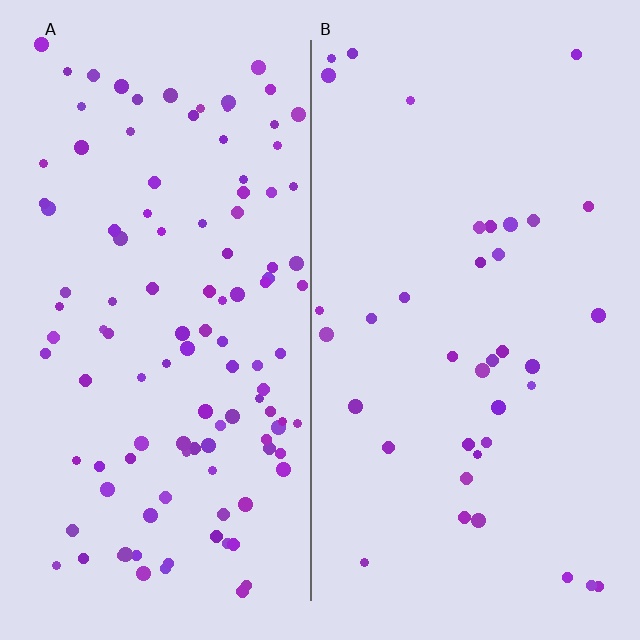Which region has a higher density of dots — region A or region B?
A (the left).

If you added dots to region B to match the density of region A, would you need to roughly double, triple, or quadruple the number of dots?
Approximately triple.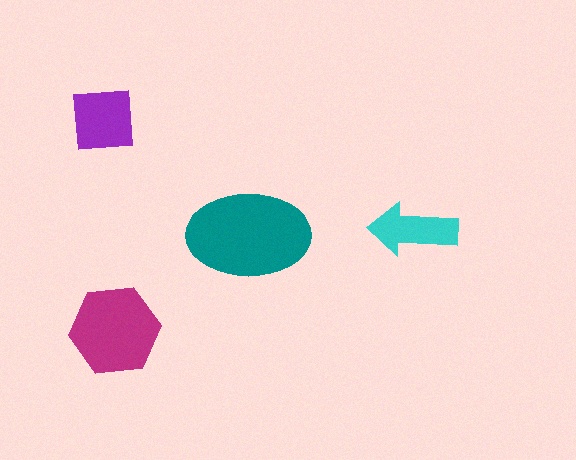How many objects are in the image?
There are 4 objects in the image.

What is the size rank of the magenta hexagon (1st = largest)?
2nd.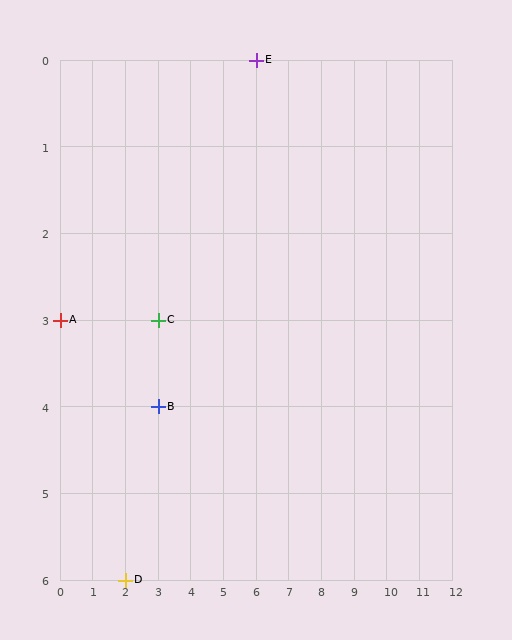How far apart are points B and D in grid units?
Points B and D are 1 column and 2 rows apart (about 2.2 grid units diagonally).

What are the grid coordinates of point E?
Point E is at grid coordinates (6, 0).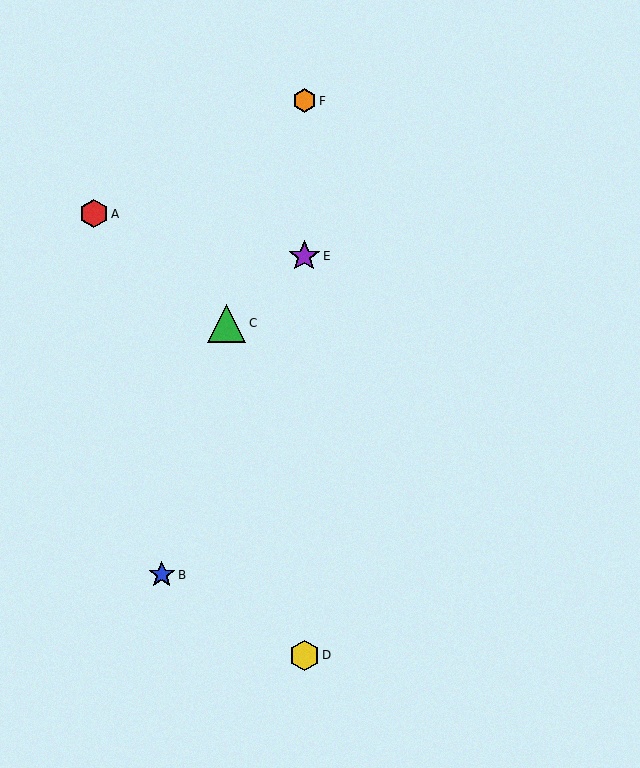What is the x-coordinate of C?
Object C is at x≈227.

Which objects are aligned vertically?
Objects D, E, F are aligned vertically.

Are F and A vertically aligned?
No, F is at x≈304 and A is at x≈94.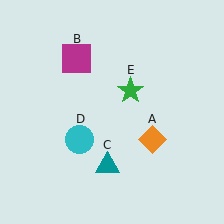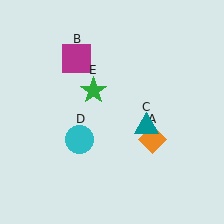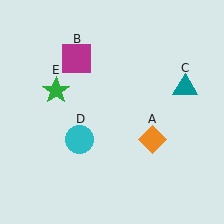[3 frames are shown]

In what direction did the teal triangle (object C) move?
The teal triangle (object C) moved up and to the right.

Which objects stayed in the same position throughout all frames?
Orange diamond (object A) and magenta square (object B) and cyan circle (object D) remained stationary.